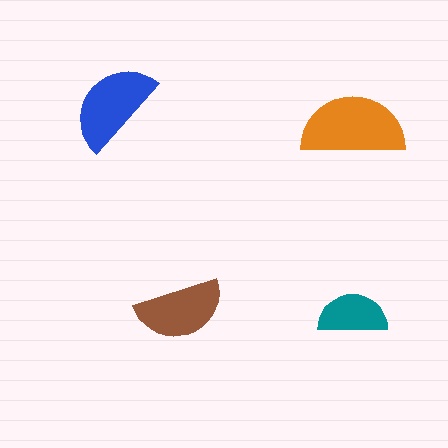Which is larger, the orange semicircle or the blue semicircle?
The orange one.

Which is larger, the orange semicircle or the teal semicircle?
The orange one.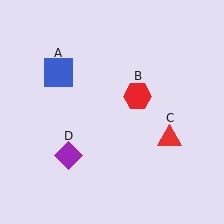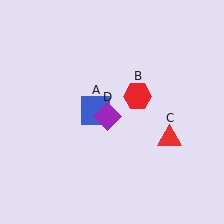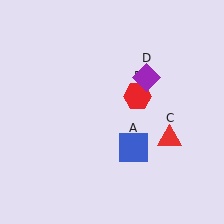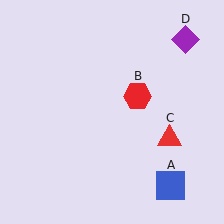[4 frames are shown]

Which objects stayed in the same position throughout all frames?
Red hexagon (object B) and red triangle (object C) remained stationary.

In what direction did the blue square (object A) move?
The blue square (object A) moved down and to the right.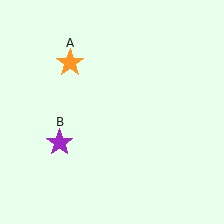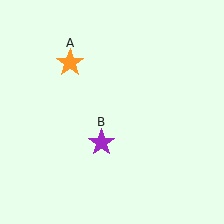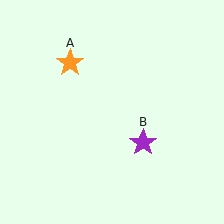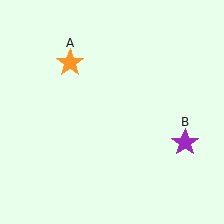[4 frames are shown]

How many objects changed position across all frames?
1 object changed position: purple star (object B).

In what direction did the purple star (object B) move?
The purple star (object B) moved right.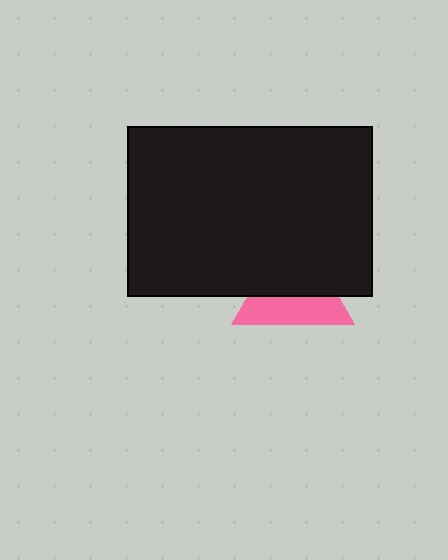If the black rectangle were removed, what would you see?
You would see the complete pink triangle.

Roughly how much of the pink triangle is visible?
About half of it is visible (roughly 45%).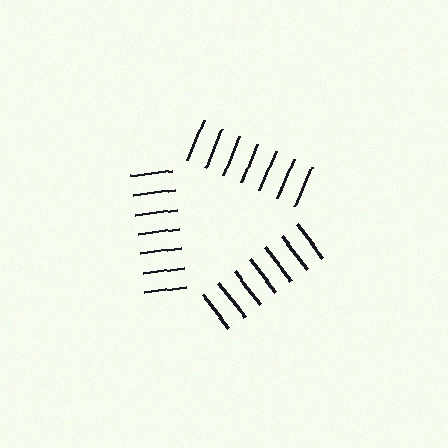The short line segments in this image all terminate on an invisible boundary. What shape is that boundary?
An illusory triangle — the line segments terminate on its edges but no continuous stroke is drawn.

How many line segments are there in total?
21 — 7 along each of the 3 edges.